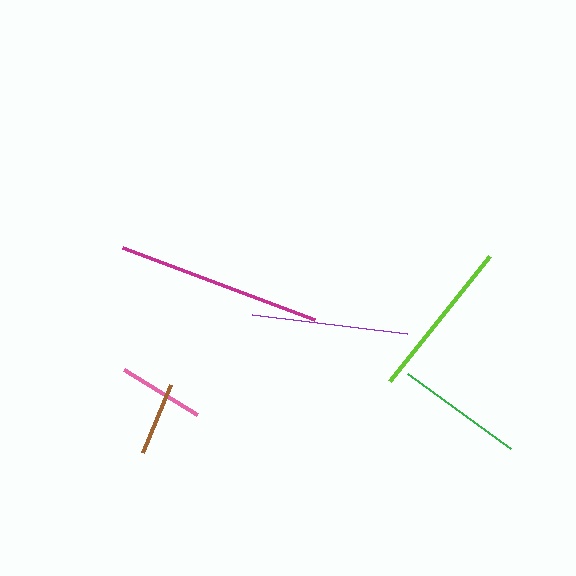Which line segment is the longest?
The magenta line is the longest at approximately 206 pixels.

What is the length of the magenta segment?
The magenta segment is approximately 206 pixels long.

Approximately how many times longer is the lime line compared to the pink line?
The lime line is approximately 1.9 times the length of the pink line.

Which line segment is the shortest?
The brown line is the shortest at approximately 74 pixels.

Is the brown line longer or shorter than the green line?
The green line is longer than the brown line.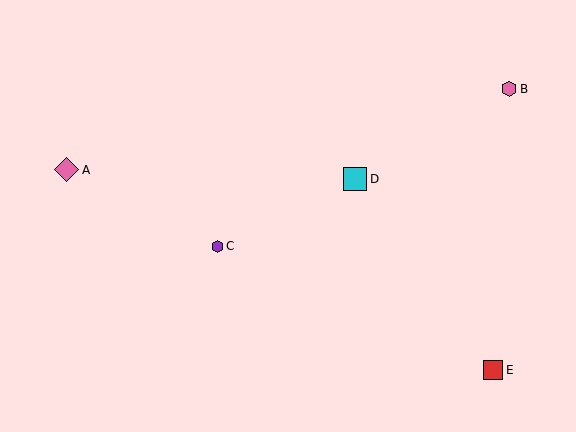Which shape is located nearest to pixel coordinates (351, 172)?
The cyan square (labeled D) at (355, 179) is nearest to that location.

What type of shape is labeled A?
Shape A is a pink diamond.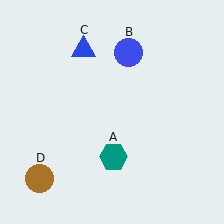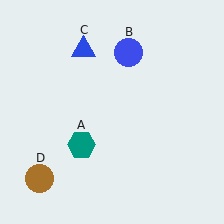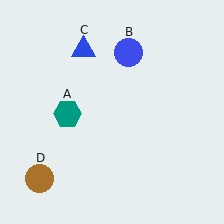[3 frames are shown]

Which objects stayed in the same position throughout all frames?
Blue circle (object B) and blue triangle (object C) and brown circle (object D) remained stationary.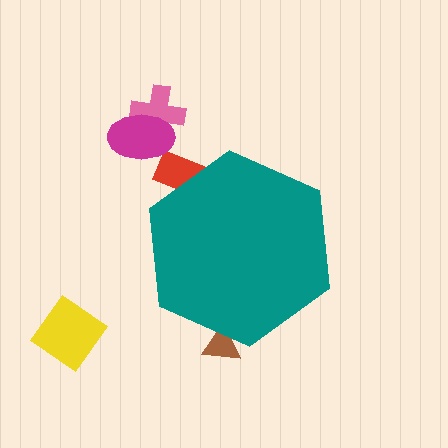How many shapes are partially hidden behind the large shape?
2 shapes are partially hidden.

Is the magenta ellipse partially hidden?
No, the magenta ellipse is fully visible.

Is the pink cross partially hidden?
No, the pink cross is fully visible.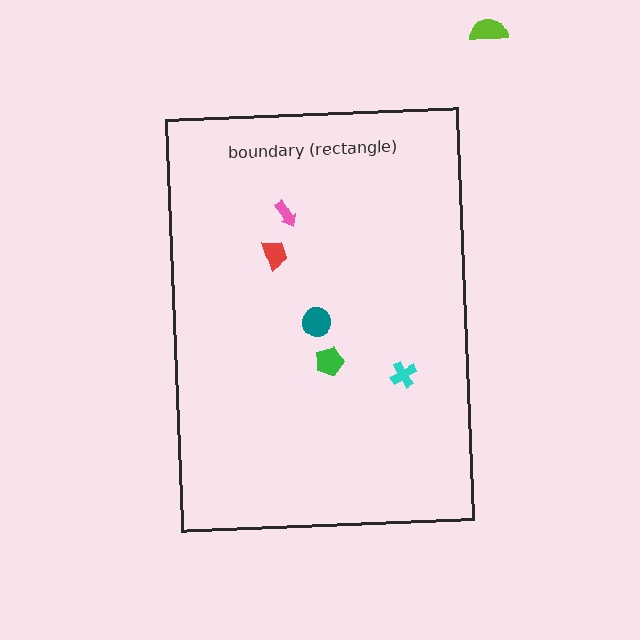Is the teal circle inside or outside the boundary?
Inside.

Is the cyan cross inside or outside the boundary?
Inside.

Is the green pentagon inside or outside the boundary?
Inside.